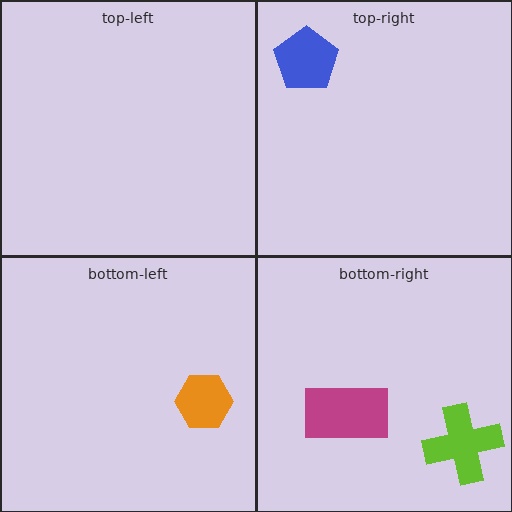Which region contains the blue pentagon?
The top-right region.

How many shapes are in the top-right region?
1.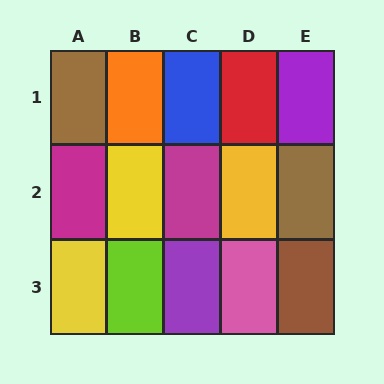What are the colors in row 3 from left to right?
Yellow, lime, purple, pink, brown.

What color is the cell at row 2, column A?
Magenta.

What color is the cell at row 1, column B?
Orange.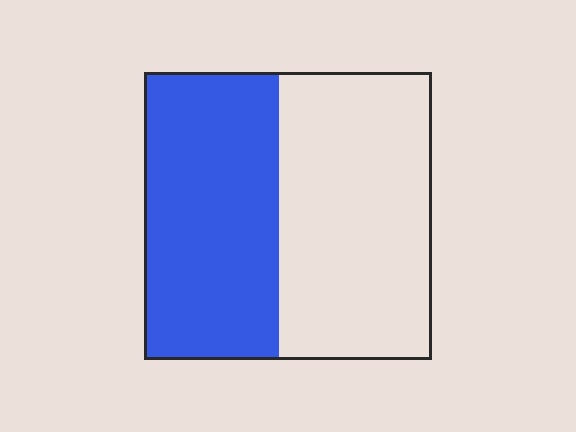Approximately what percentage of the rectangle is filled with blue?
Approximately 45%.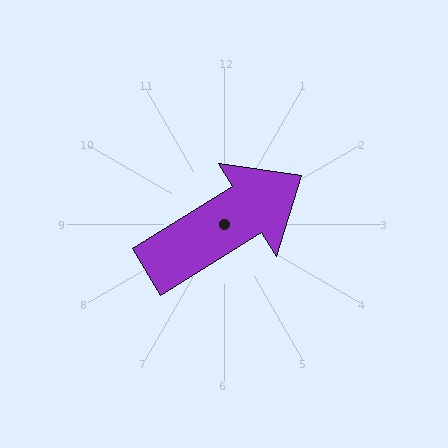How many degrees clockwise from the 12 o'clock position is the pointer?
Approximately 58 degrees.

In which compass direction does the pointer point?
Northeast.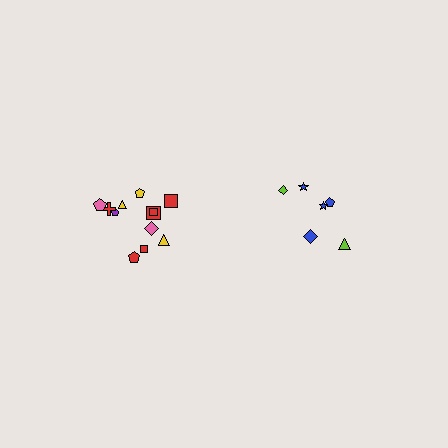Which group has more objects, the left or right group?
The left group.